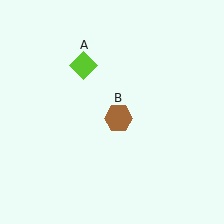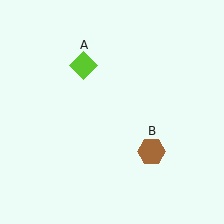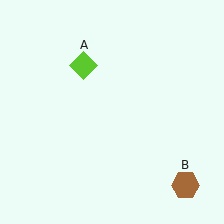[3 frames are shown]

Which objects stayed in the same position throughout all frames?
Lime diamond (object A) remained stationary.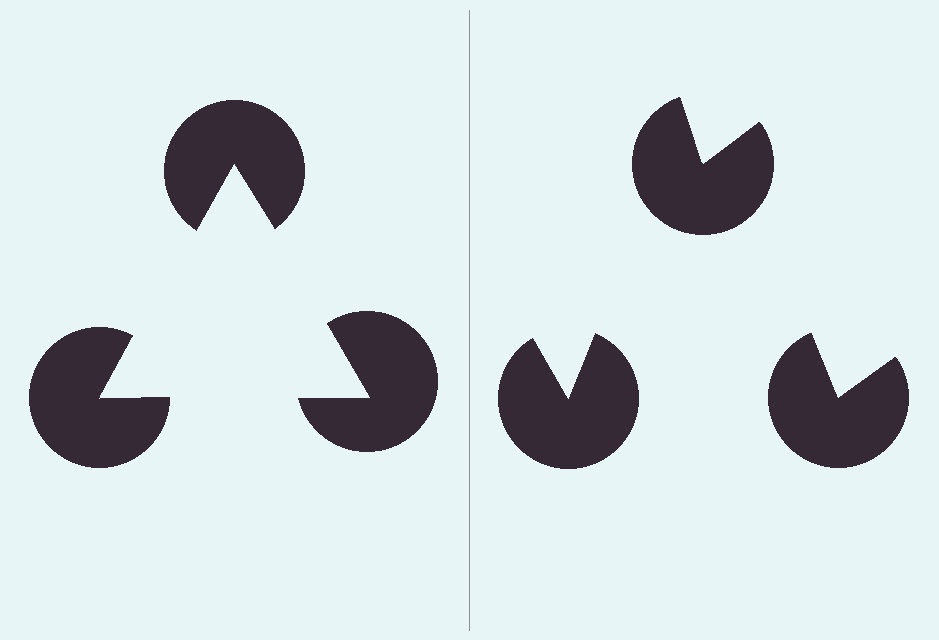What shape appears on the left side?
An illusory triangle.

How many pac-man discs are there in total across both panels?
6 — 3 on each side.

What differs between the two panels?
The pac-man discs are positioned identically on both sides; only the wedge orientations differ. On the left they align to a triangle; on the right they are misaligned.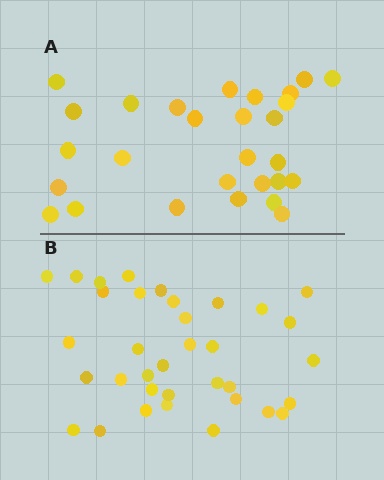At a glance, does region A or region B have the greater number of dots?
Region B (the bottom region) has more dots.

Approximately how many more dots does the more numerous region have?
Region B has roughly 8 or so more dots than region A.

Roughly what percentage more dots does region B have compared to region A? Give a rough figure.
About 25% more.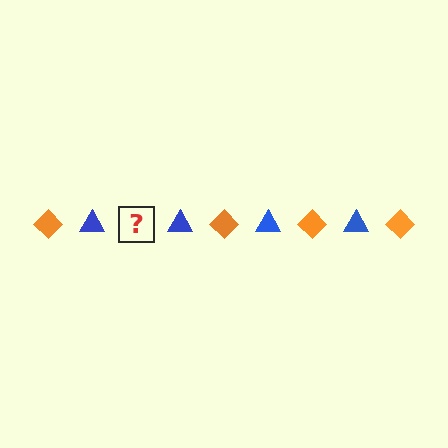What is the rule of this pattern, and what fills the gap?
The rule is that the pattern alternates between orange diamond and blue triangle. The gap should be filled with an orange diamond.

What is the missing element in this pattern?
The missing element is an orange diamond.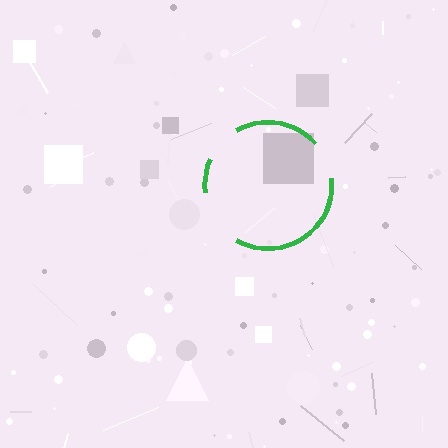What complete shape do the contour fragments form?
The contour fragments form a circle.